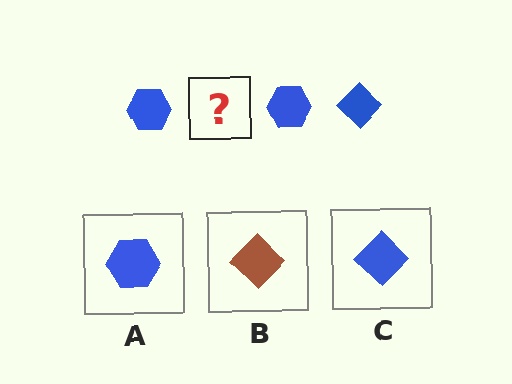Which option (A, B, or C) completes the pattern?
C.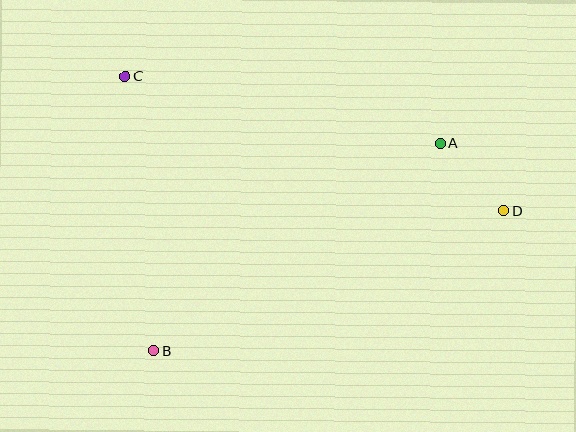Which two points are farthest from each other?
Points C and D are farthest from each other.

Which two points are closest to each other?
Points A and D are closest to each other.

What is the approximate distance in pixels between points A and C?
The distance between A and C is approximately 322 pixels.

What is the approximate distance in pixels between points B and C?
The distance between B and C is approximately 275 pixels.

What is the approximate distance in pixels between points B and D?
The distance between B and D is approximately 377 pixels.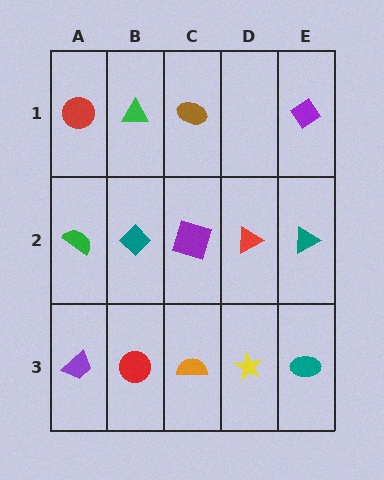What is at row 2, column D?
A red triangle.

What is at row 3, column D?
A yellow star.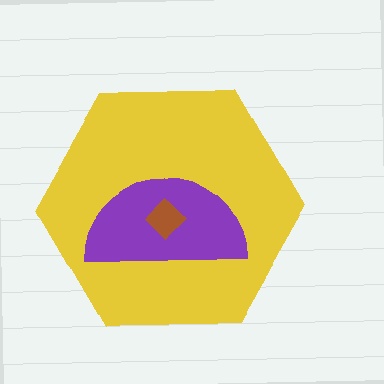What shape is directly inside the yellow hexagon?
The purple semicircle.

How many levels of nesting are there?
3.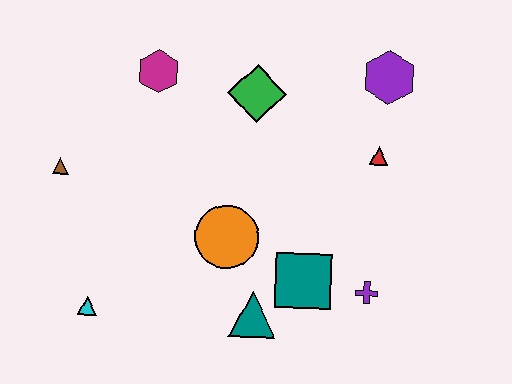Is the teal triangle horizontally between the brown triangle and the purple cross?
Yes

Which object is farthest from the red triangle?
The cyan triangle is farthest from the red triangle.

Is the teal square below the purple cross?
No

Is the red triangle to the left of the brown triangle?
No